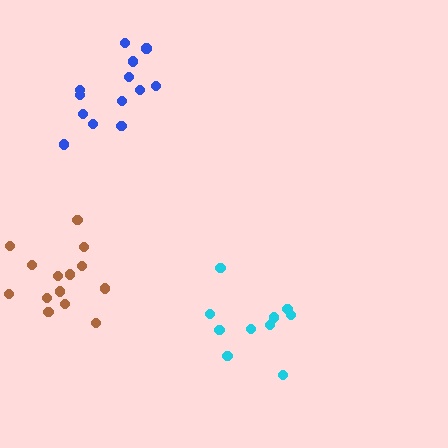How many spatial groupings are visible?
There are 3 spatial groupings.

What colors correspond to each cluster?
The clusters are colored: brown, cyan, blue.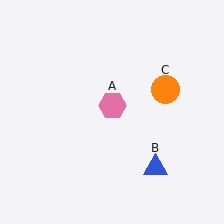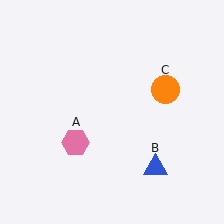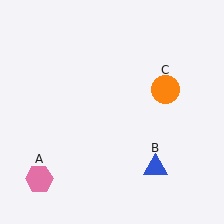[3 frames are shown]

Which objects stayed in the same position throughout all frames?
Blue triangle (object B) and orange circle (object C) remained stationary.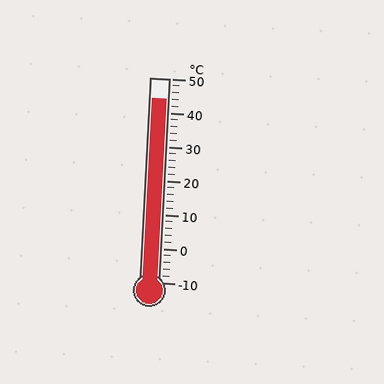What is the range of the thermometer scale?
The thermometer scale ranges from -10°C to 50°C.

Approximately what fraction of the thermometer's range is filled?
The thermometer is filled to approximately 90% of its range.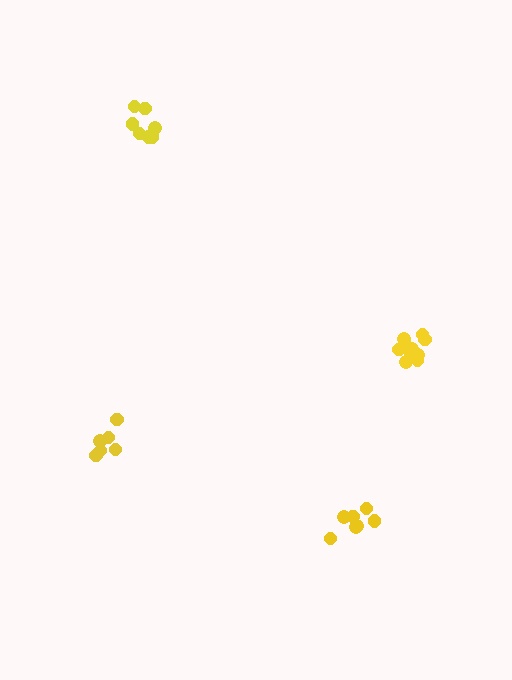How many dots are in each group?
Group 1: 7 dots, Group 2: 6 dots, Group 3: 7 dots, Group 4: 11 dots (31 total).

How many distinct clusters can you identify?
There are 4 distinct clusters.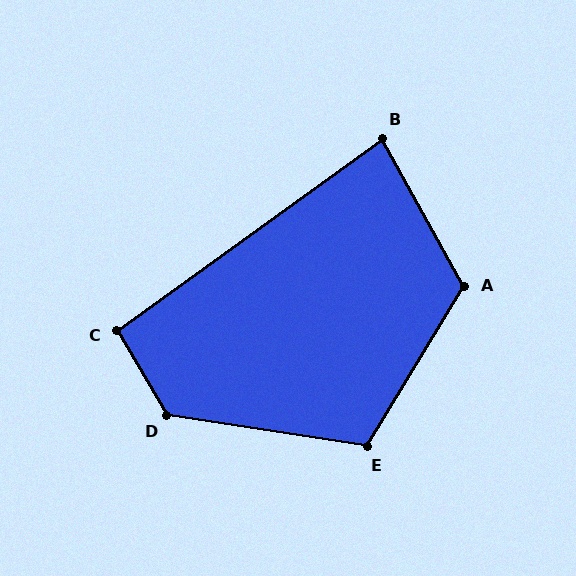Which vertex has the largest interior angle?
D, at approximately 129 degrees.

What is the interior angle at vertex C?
Approximately 96 degrees (obtuse).